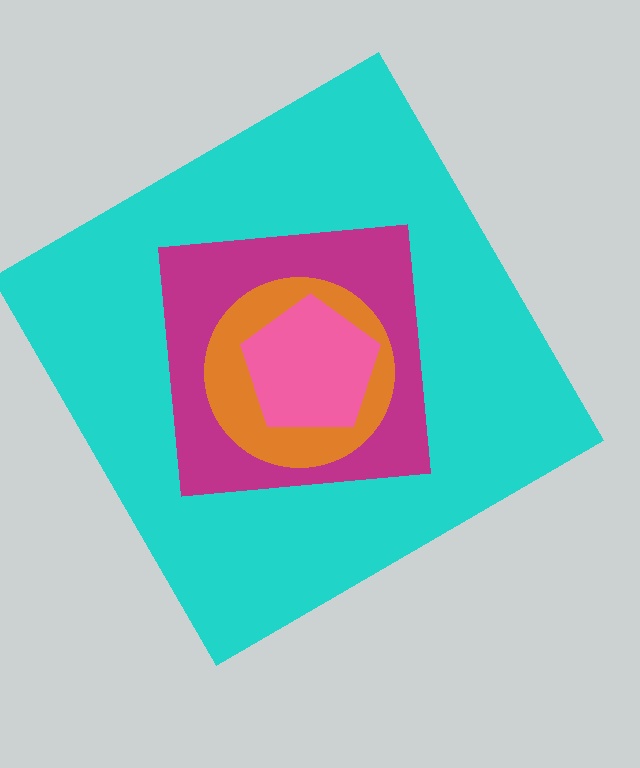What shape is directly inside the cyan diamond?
The magenta square.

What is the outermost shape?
The cyan diamond.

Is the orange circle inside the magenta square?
Yes.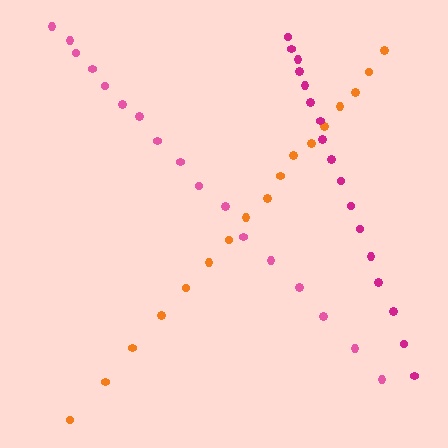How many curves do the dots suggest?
There are 3 distinct paths.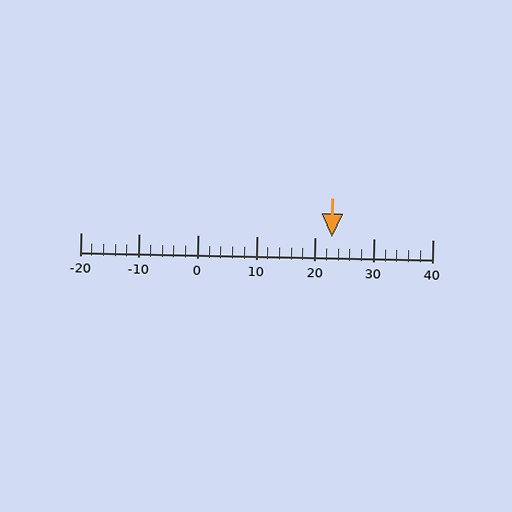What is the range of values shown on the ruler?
The ruler shows values from -20 to 40.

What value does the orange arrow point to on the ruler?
The orange arrow points to approximately 23.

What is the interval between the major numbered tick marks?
The major tick marks are spaced 10 units apart.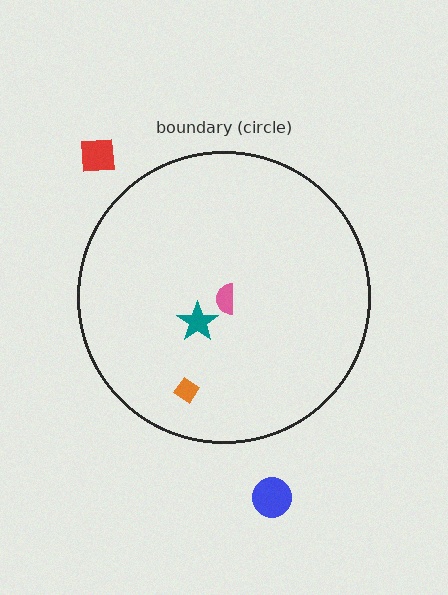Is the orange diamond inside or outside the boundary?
Inside.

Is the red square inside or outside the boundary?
Outside.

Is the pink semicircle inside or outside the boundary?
Inside.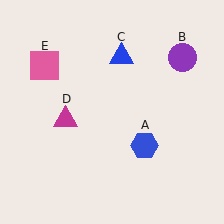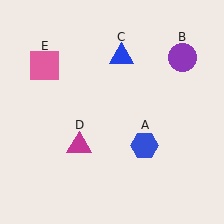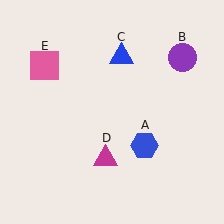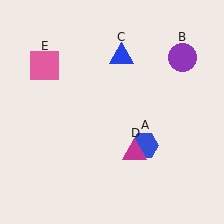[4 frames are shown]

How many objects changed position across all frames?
1 object changed position: magenta triangle (object D).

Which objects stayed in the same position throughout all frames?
Blue hexagon (object A) and purple circle (object B) and blue triangle (object C) and pink square (object E) remained stationary.